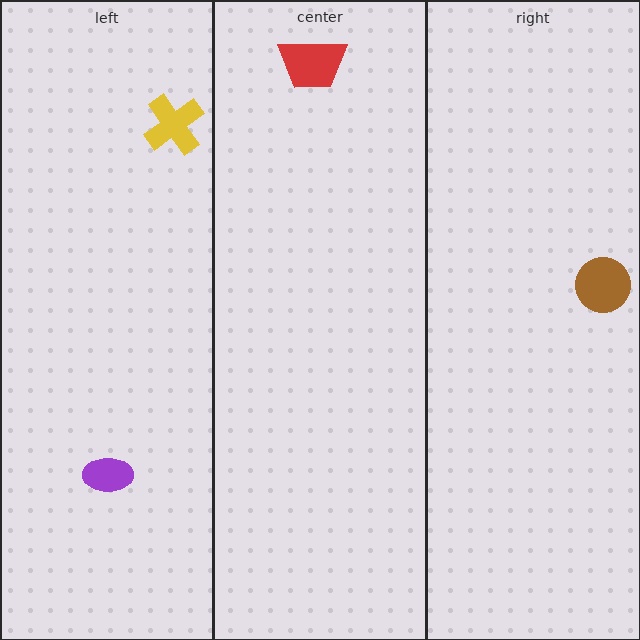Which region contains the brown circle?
The right region.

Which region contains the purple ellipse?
The left region.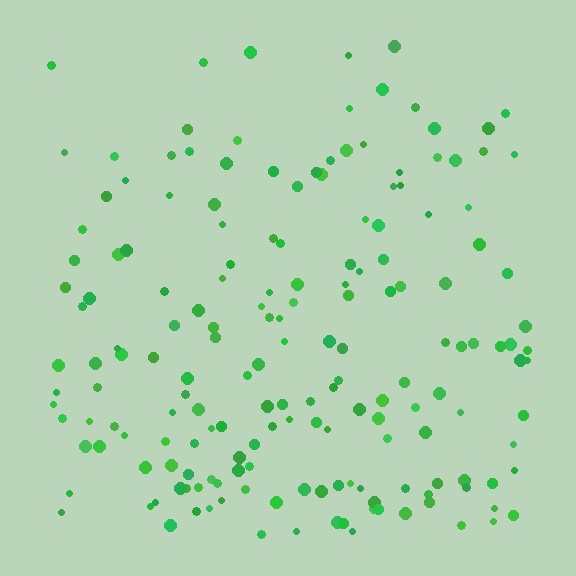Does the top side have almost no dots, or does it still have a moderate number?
Still a moderate number, just noticeably fewer than the bottom.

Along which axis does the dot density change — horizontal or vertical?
Vertical.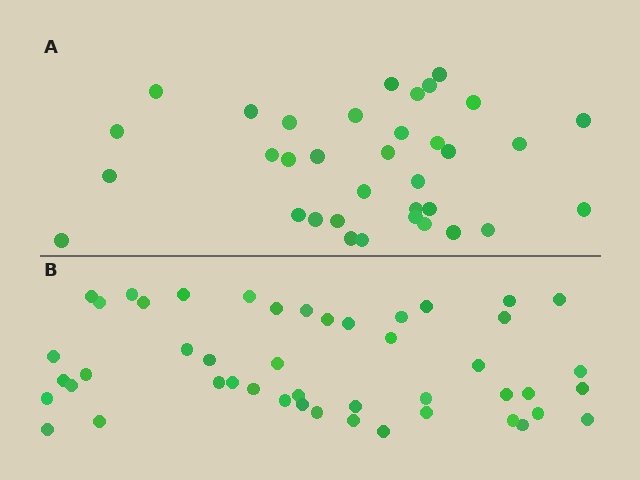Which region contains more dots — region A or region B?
Region B (the bottom region) has more dots.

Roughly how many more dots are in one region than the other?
Region B has roughly 12 or so more dots than region A.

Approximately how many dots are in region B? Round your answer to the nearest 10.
About 50 dots. (The exact count is 47, which rounds to 50.)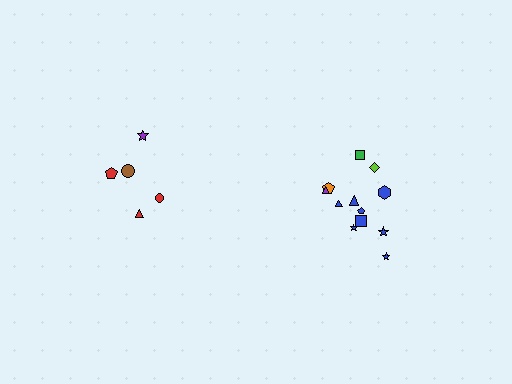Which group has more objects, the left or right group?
The right group.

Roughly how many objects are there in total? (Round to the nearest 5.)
Roughly 15 objects in total.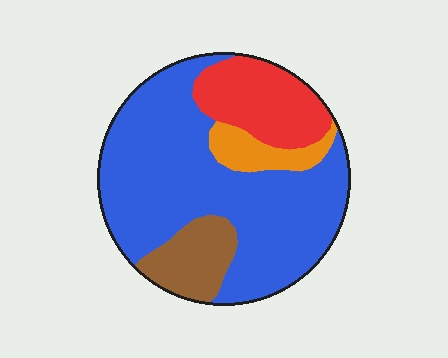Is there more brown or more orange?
Brown.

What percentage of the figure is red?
Red takes up about one sixth (1/6) of the figure.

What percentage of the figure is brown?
Brown takes up less than a sixth of the figure.